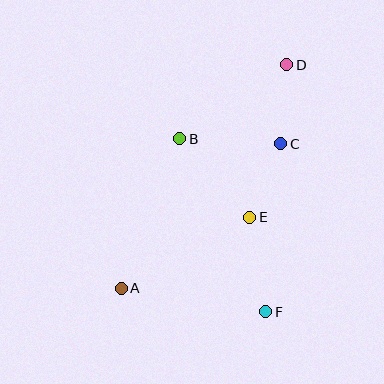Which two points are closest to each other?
Points C and D are closest to each other.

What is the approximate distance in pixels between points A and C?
The distance between A and C is approximately 215 pixels.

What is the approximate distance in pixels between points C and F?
The distance between C and F is approximately 168 pixels.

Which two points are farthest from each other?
Points A and D are farthest from each other.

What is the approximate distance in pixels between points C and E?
The distance between C and E is approximately 80 pixels.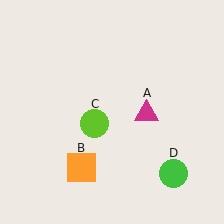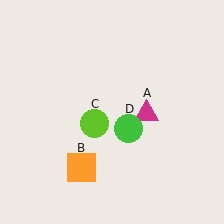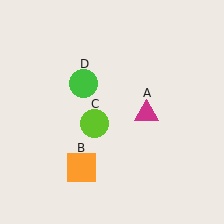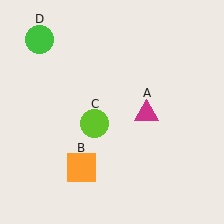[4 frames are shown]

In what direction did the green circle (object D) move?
The green circle (object D) moved up and to the left.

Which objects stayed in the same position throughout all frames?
Magenta triangle (object A) and orange square (object B) and lime circle (object C) remained stationary.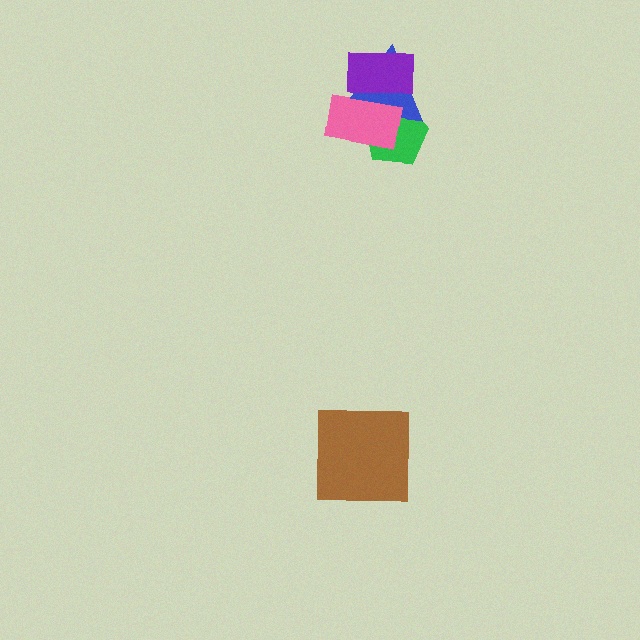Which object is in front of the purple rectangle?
The pink rectangle is in front of the purple rectangle.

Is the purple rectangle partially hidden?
Yes, it is partially covered by another shape.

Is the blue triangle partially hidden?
Yes, it is partially covered by another shape.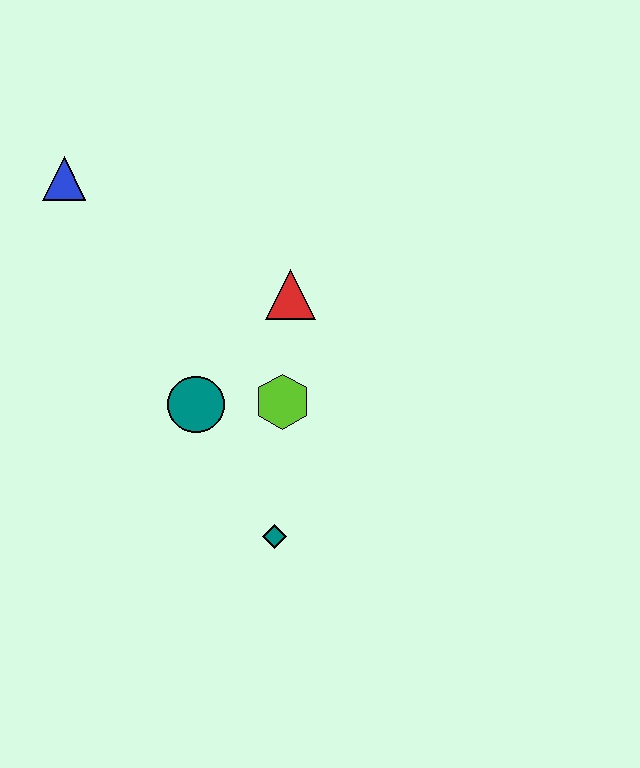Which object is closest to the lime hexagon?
The teal circle is closest to the lime hexagon.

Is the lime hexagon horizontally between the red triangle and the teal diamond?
Yes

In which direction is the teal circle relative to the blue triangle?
The teal circle is below the blue triangle.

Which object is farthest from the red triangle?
The blue triangle is farthest from the red triangle.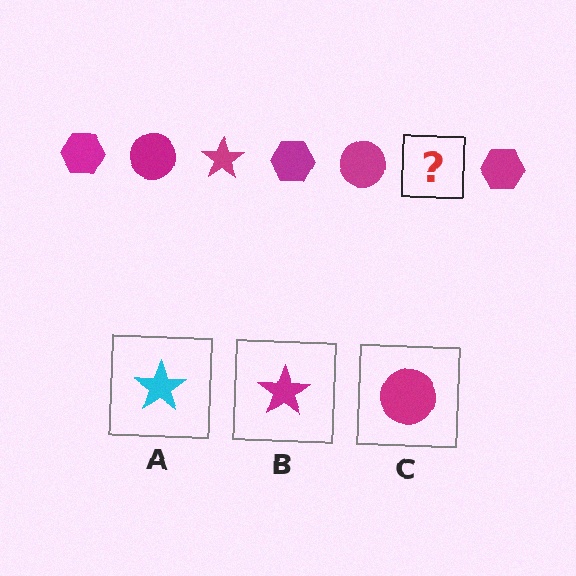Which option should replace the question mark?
Option B.